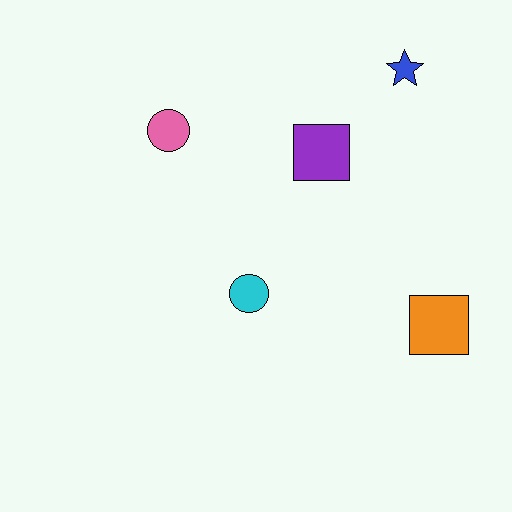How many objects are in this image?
There are 5 objects.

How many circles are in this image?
There are 2 circles.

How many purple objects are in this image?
There is 1 purple object.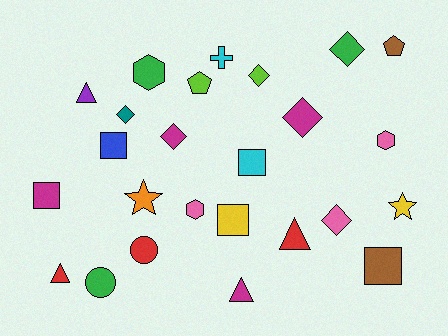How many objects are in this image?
There are 25 objects.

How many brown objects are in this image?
There are 2 brown objects.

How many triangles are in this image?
There are 4 triangles.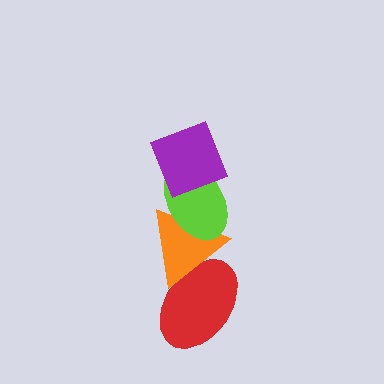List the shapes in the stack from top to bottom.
From top to bottom: the purple diamond, the lime ellipse, the orange triangle, the red ellipse.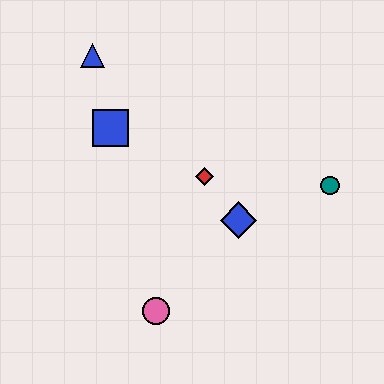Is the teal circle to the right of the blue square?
Yes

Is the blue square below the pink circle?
No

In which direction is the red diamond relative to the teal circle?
The red diamond is to the left of the teal circle.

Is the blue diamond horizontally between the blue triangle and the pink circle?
No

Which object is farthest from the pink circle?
The blue triangle is farthest from the pink circle.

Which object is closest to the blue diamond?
The red diamond is closest to the blue diamond.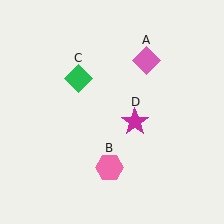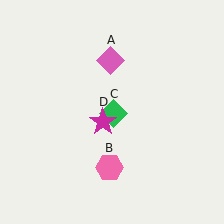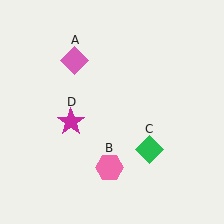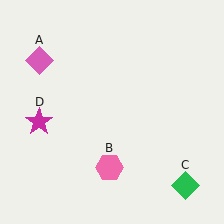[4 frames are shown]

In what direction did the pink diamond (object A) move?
The pink diamond (object A) moved left.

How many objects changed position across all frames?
3 objects changed position: pink diamond (object A), green diamond (object C), magenta star (object D).